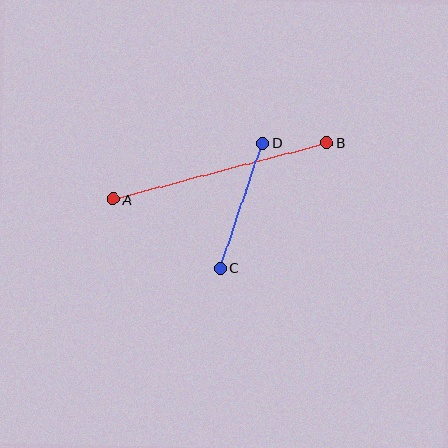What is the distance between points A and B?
The distance is approximately 221 pixels.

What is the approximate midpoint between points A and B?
The midpoint is at approximately (220, 171) pixels.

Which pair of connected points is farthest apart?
Points A and B are farthest apart.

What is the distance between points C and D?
The distance is approximately 132 pixels.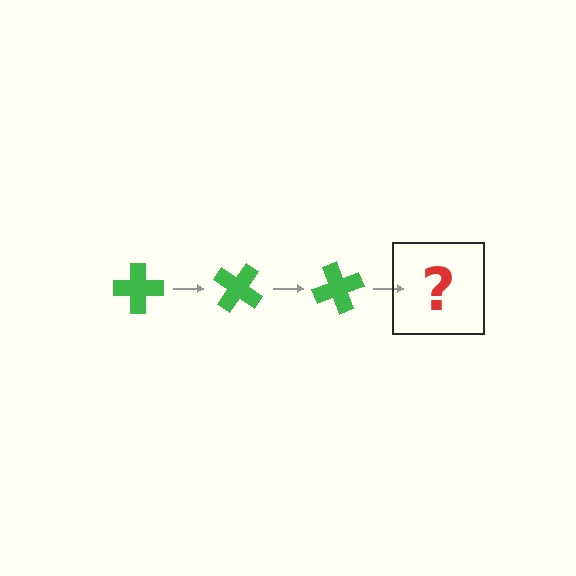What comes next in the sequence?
The next element should be a green cross rotated 105 degrees.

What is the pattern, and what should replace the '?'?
The pattern is that the cross rotates 35 degrees each step. The '?' should be a green cross rotated 105 degrees.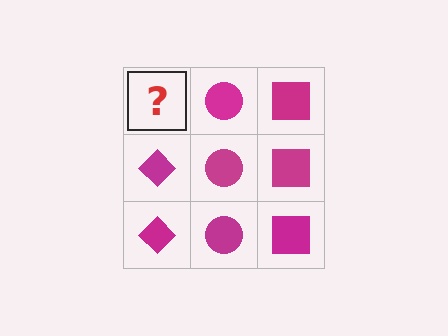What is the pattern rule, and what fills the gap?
The rule is that each column has a consistent shape. The gap should be filled with a magenta diamond.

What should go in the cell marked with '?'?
The missing cell should contain a magenta diamond.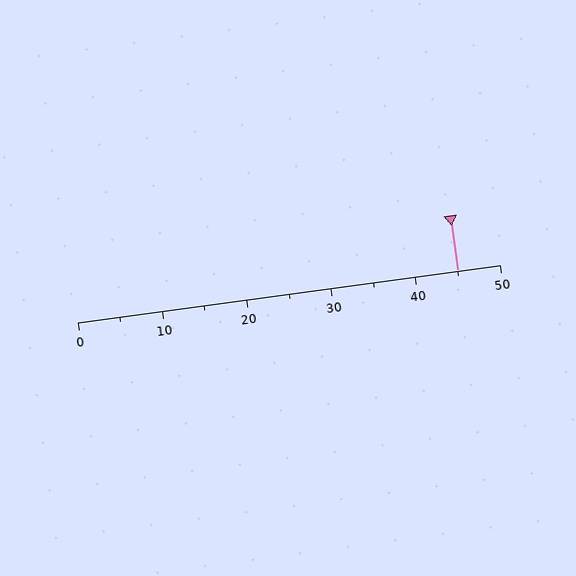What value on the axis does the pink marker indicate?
The marker indicates approximately 45.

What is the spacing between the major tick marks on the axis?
The major ticks are spaced 10 apart.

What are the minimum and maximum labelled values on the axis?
The axis runs from 0 to 50.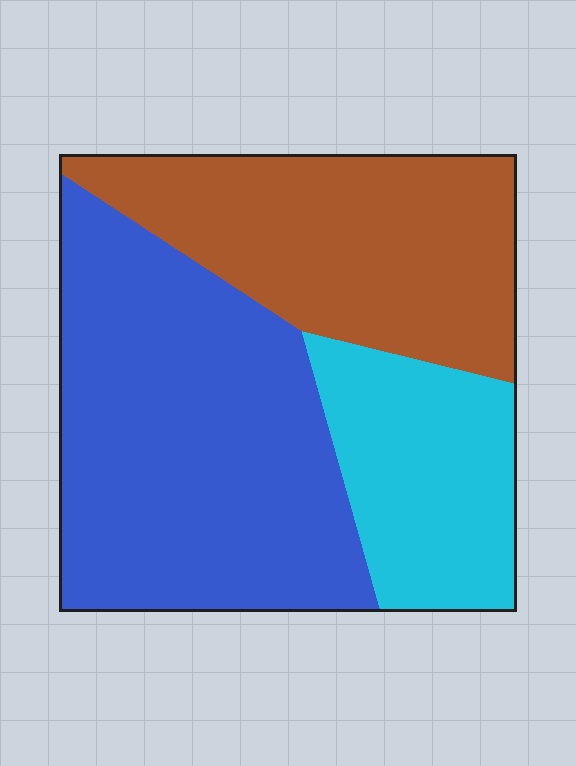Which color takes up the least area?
Cyan, at roughly 20%.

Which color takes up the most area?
Blue, at roughly 45%.